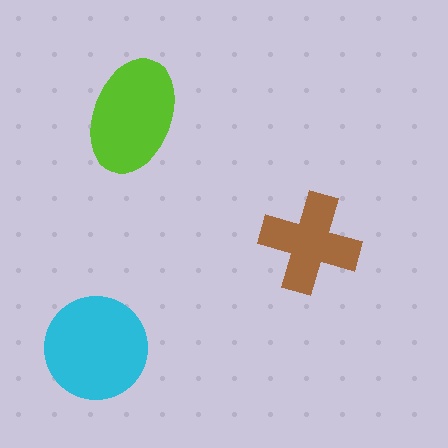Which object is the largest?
The cyan circle.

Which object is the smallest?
The brown cross.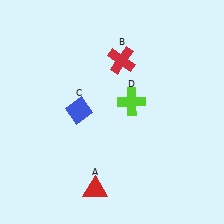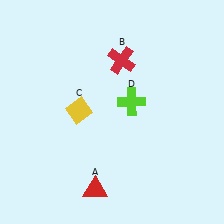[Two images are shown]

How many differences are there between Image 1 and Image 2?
There is 1 difference between the two images.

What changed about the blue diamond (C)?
In Image 1, C is blue. In Image 2, it changed to yellow.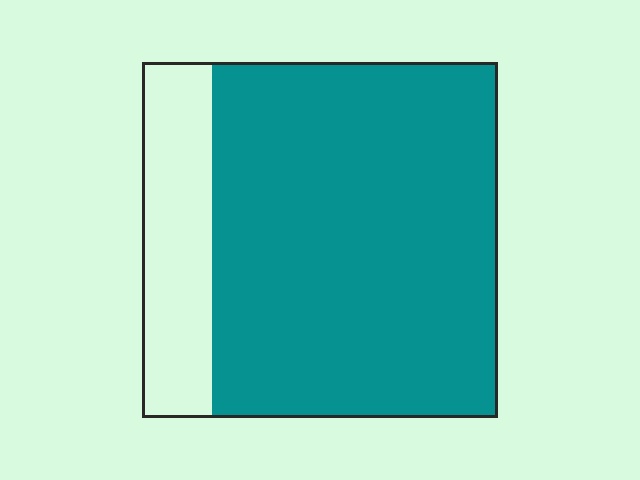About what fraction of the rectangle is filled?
About four fifths (4/5).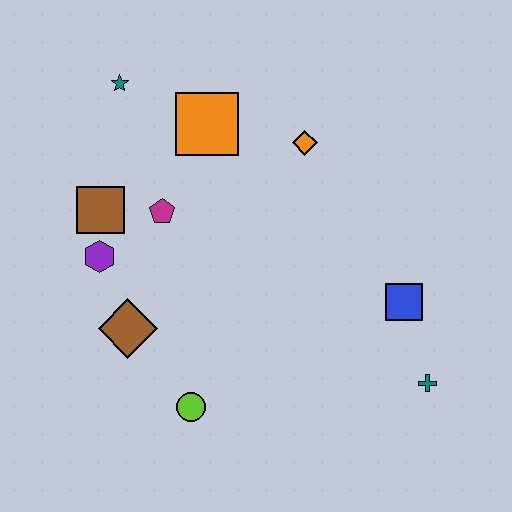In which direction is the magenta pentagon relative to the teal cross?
The magenta pentagon is to the left of the teal cross.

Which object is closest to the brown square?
The purple hexagon is closest to the brown square.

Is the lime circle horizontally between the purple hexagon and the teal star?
No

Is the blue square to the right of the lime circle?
Yes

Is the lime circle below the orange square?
Yes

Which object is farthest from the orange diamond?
The lime circle is farthest from the orange diamond.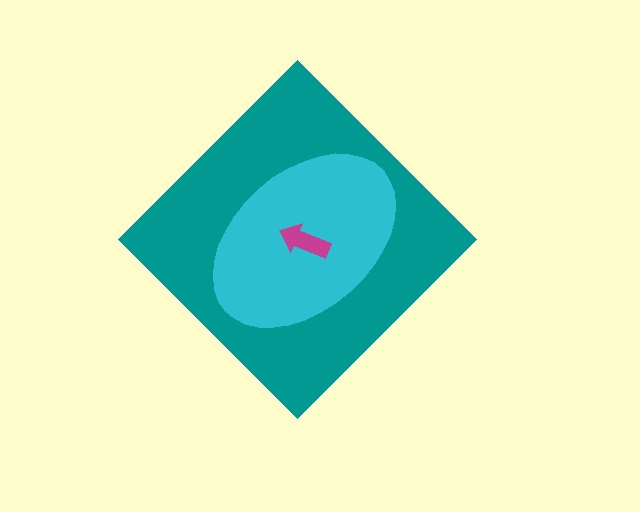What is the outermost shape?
The teal diamond.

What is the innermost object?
The magenta arrow.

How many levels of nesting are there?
3.